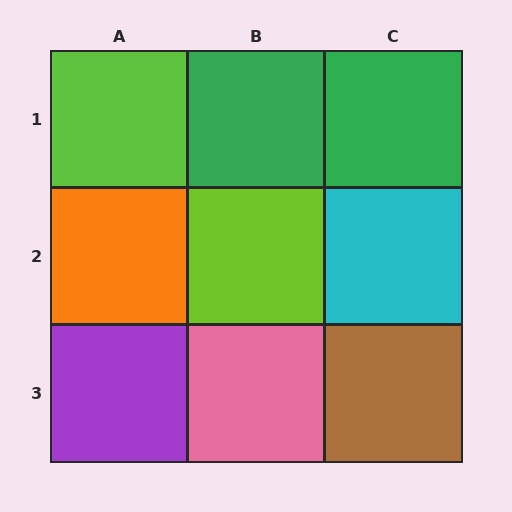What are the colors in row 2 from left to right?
Orange, lime, cyan.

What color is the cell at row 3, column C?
Brown.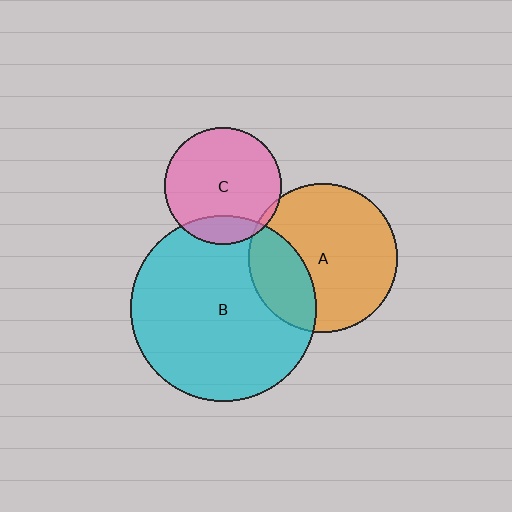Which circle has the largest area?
Circle B (cyan).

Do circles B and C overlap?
Yes.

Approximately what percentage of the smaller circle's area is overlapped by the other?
Approximately 15%.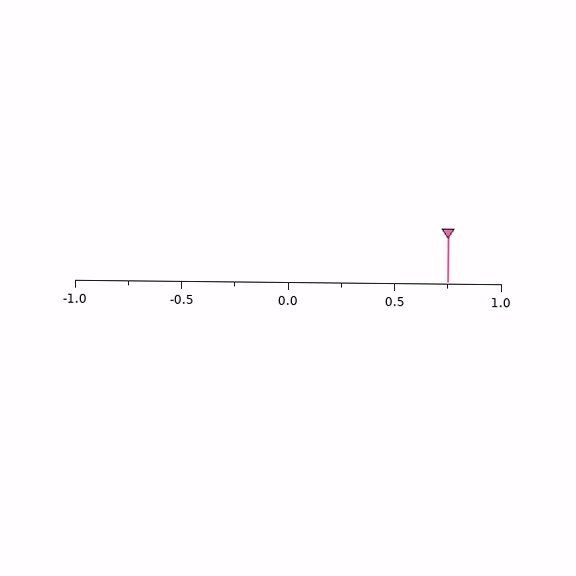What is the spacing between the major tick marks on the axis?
The major ticks are spaced 0.5 apart.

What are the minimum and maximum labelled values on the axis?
The axis runs from -1.0 to 1.0.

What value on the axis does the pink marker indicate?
The marker indicates approximately 0.75.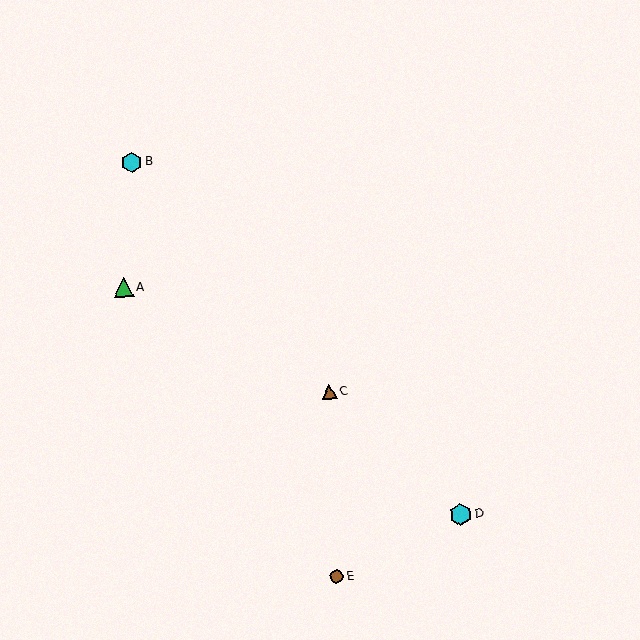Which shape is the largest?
The cyan hexagon (labeled D) is the largest.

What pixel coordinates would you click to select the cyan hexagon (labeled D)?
Click at (460, 515) to select the cyan hexagon D.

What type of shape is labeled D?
Shape D is a cyan hexagon.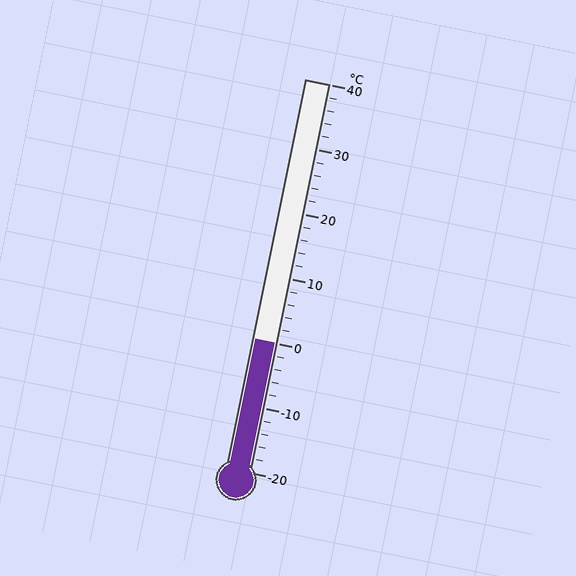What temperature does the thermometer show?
The thermometer shows approximately 0°C.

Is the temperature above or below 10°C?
The temperature is below 10°C.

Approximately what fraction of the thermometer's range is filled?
The thermometer is filled to approximately 35% of its range.